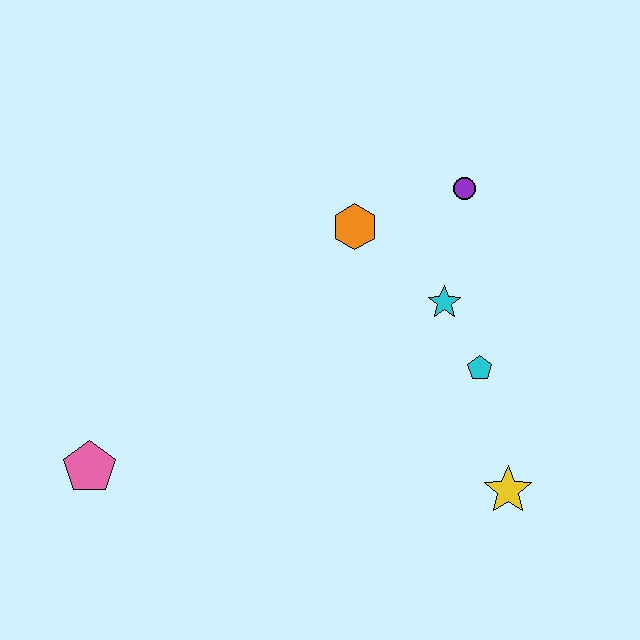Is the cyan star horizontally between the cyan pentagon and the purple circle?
No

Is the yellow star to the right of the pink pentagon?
Yes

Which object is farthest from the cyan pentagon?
The pink pentagon is farthest from the cyan pentagon.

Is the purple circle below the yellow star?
No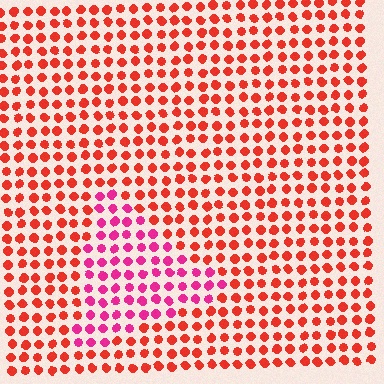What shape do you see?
I see a triangle.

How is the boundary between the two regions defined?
The boundary is defined purely by a slight shift in hue (about 38 degrees). Spacing, size, and orientation are identical on both sides.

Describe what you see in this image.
The image is filled with small red elements in a uniform arrangement. A triangle-shaped region is visible where the elements are tinted to a slightly different hue, forming a subtle color boundary.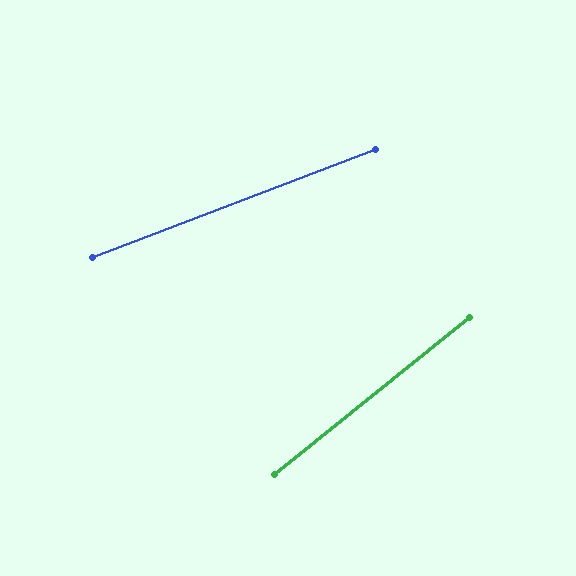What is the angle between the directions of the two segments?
Approximately 18 degrees.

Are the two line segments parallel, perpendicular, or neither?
Neither parallel nor perpendicular — they differ by about 18°.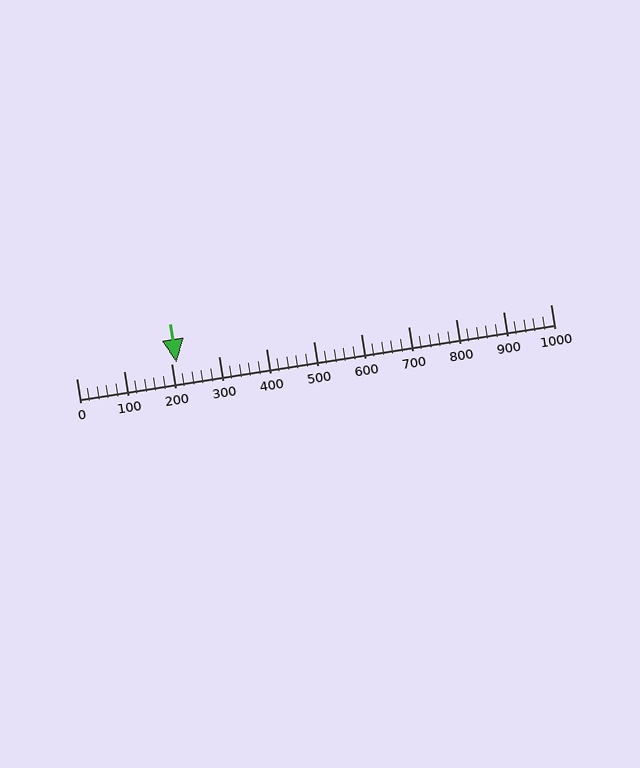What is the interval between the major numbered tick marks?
The major tick marks are spaced 100 units apart.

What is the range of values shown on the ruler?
The ruler shows values from 0 to 1000.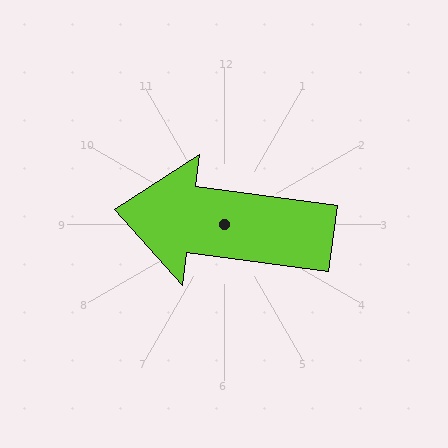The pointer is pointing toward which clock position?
Roughly 9 o'clock.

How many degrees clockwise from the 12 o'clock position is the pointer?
Approximately 277 degrees.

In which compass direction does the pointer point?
West.